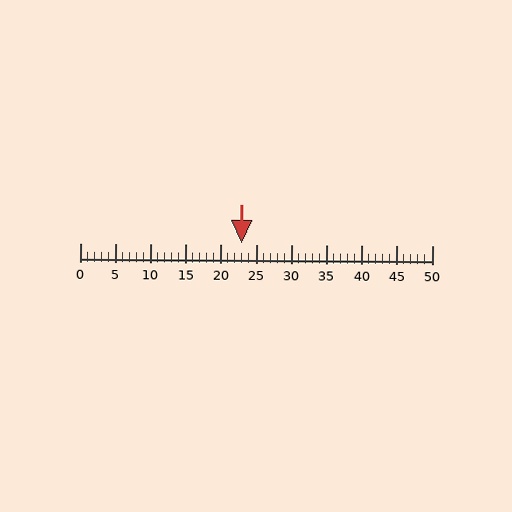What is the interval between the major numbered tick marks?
The major tick marks are spaced 5 units apart.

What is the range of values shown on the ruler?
The ruler shows values from 0 to 50.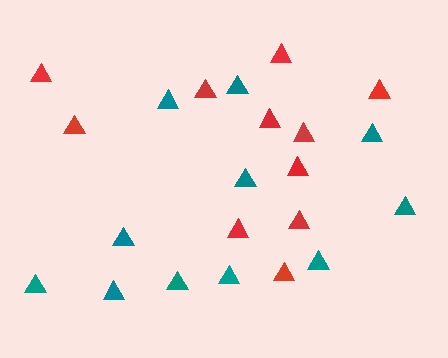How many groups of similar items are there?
There are 2 groups: one group of teal triangles (11) and one group of red triangles (11).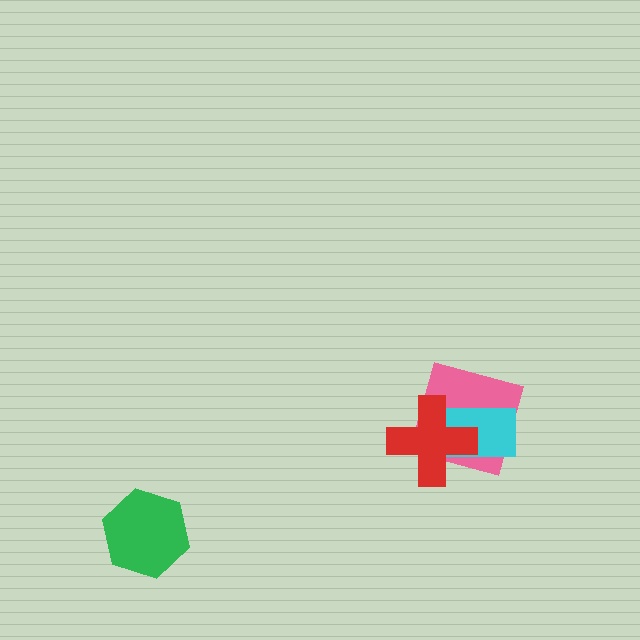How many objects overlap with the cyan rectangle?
2 objects overlap with the cyan rectangle.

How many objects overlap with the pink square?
2 objects overlap with the pink square.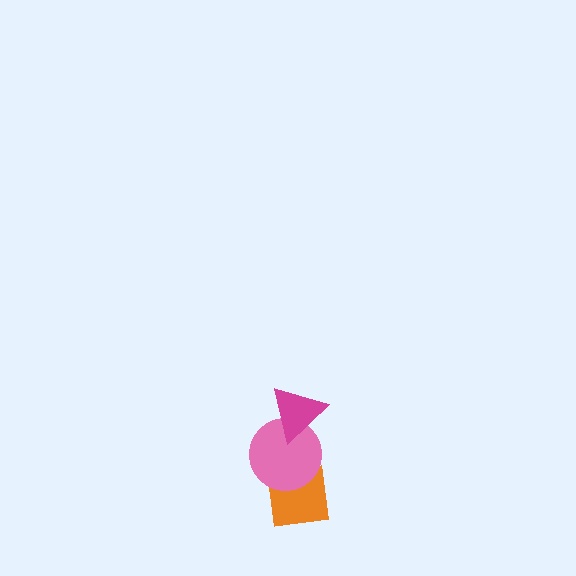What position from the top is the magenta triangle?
The magenta triangle is 1st from the top.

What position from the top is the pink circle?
The pink circle is 2nd from the top.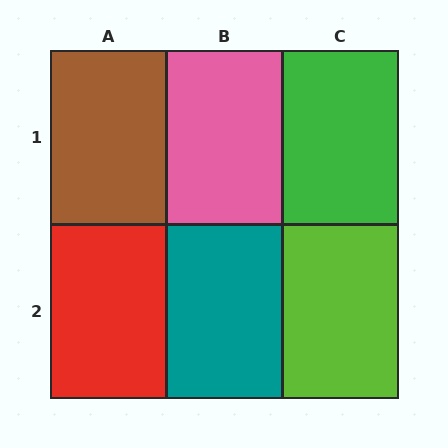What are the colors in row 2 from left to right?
Red, teal, lime.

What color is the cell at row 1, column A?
Brown.